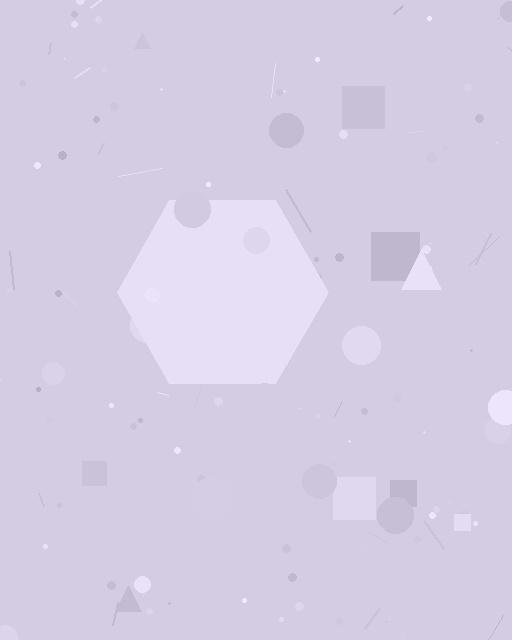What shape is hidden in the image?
A hexagon is hidden in the image.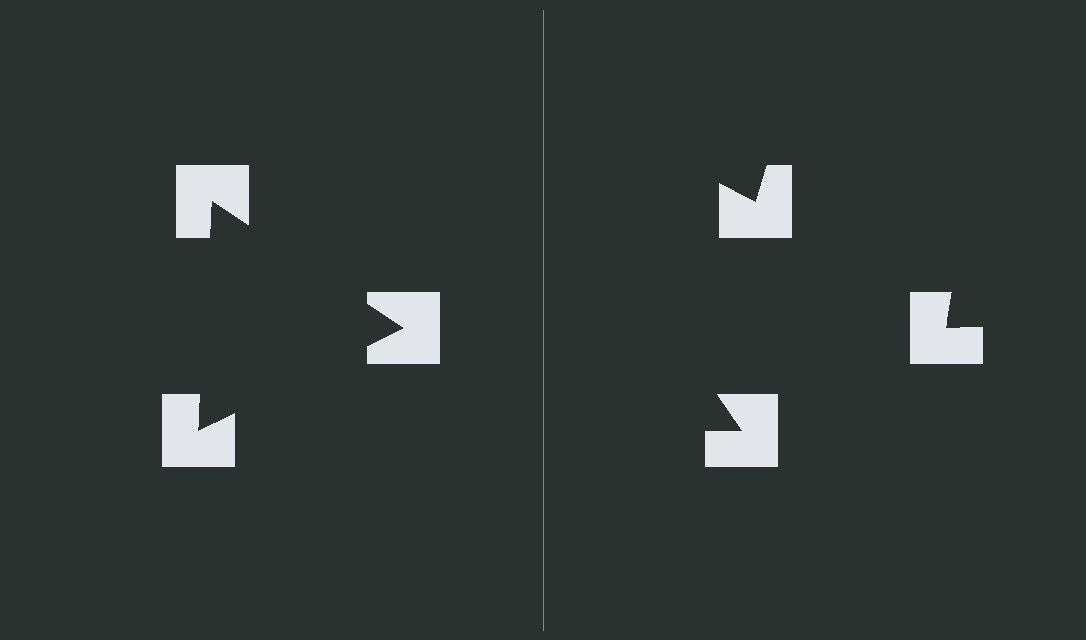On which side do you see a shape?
An illusory triangle appears on the left side. On the right side the wedge cuts are rotated, so no coherent shape forms.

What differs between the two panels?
The notched squares are positioned identically on both sides; only the wedge orientations differ. On the left they align to a triangle; on the right they are misaligned.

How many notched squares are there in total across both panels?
6 — 3 on each side.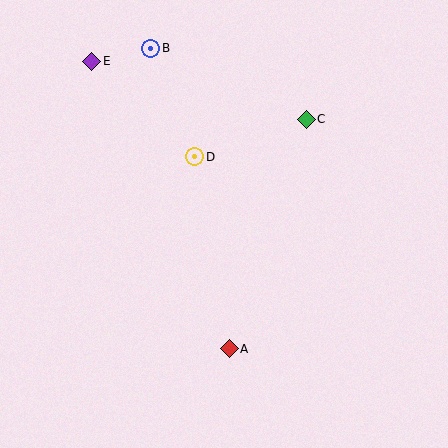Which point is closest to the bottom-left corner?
Point A is closest to the bottom-left corner.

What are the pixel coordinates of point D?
Point D is at (195, 157).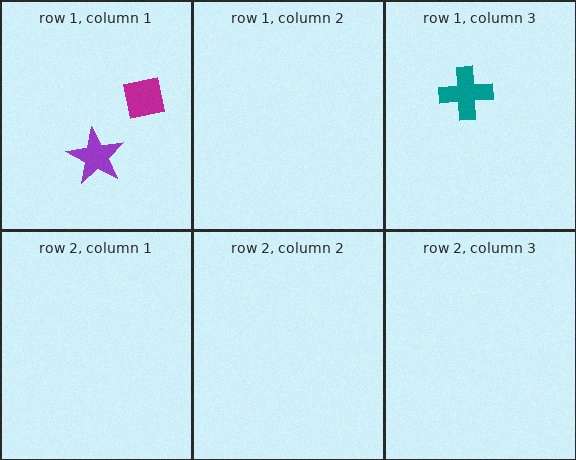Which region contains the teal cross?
The row 1, column 3 region.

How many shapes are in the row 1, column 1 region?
2.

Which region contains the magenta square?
The row 1, column 1 region.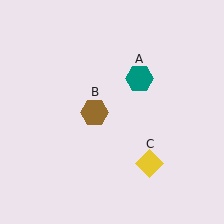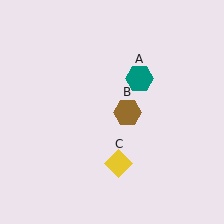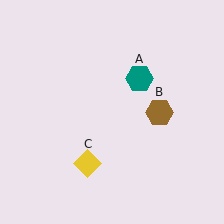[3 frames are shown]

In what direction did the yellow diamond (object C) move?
The yellow diamond (object C) moved left.